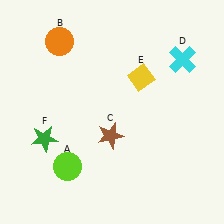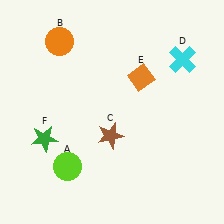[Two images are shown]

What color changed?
The diamond (E) changed from yellow in Image 1 to orange in Image 2.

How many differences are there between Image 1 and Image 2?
There is 1 difference between the two images.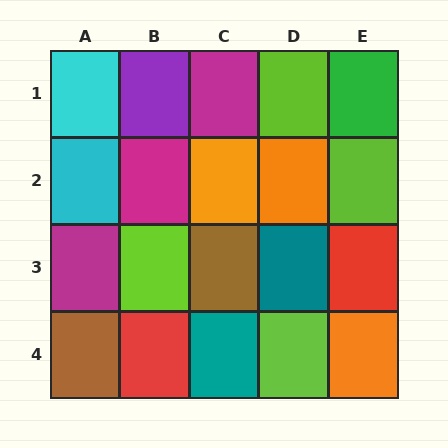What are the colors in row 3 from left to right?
Magenta, lime, brown, teal, red.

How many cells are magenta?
3 cells are magenta.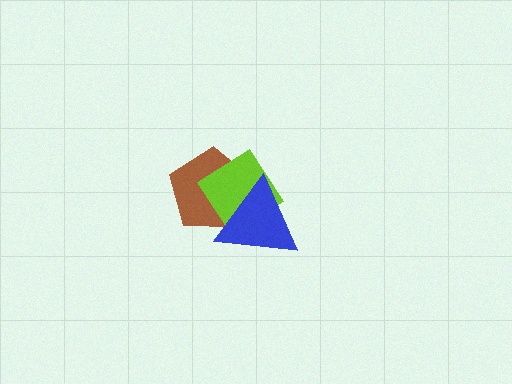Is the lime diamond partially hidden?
Yes, it is partially covered by another shape.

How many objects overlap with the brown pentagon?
2 objects overlap with the brown pentagon.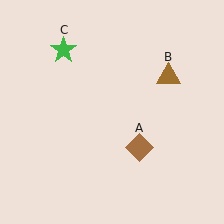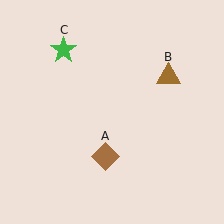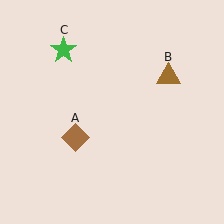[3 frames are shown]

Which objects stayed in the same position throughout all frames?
Brown triangle (object B) and green star (object C) remained stationary.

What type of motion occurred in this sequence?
The brown diamond (object A) rotated clockwise around the center of the scene.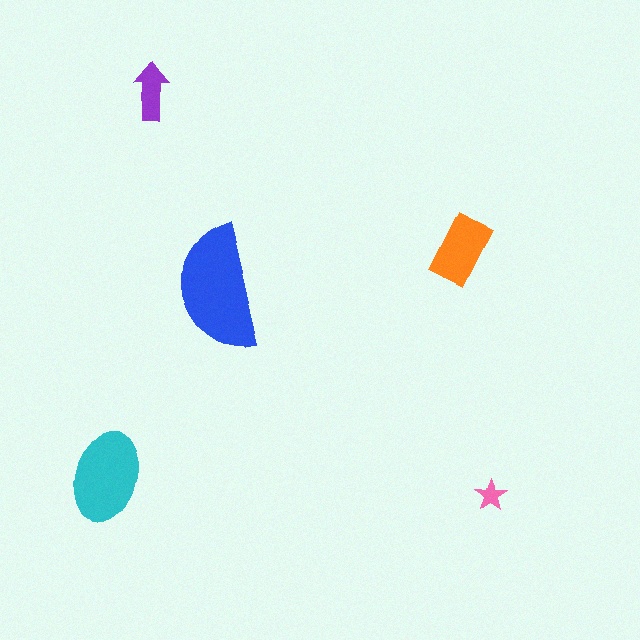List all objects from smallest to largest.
The pink star, the purple arrow, the orange rectangle, the cyan ellipse, the blue semicircle.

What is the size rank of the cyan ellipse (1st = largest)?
2nd.